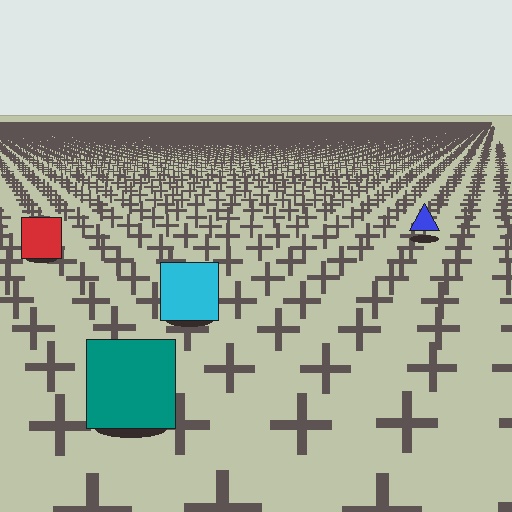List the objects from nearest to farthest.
From nearest to farthest: the teal square, the cyan square, the red square, the blue triangle.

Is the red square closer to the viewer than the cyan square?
No. The cyan square is closer — you can tell from the texture gradient: the ground texture is coarser near it.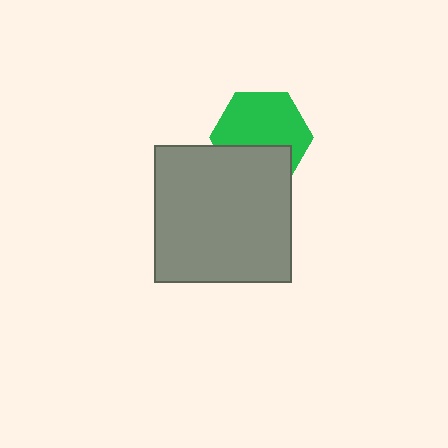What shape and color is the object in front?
The object in front is a gray square.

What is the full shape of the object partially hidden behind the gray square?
The partially hidden object is a green hexagon.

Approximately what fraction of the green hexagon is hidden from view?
Roughly 35% of the green hexagon is hidden behind the gray square.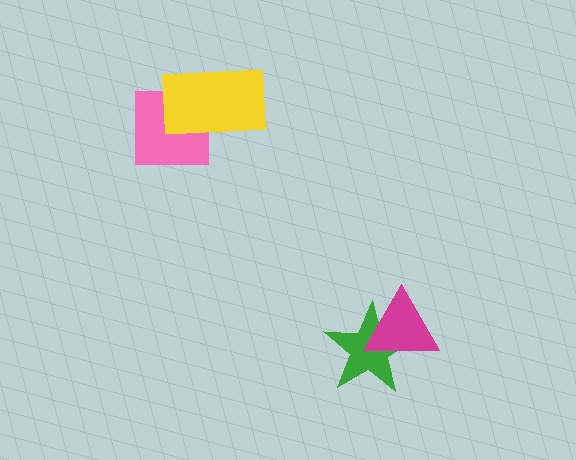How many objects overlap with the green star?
1 object overlaps with the green star.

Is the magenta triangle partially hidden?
No, no other shape covers it.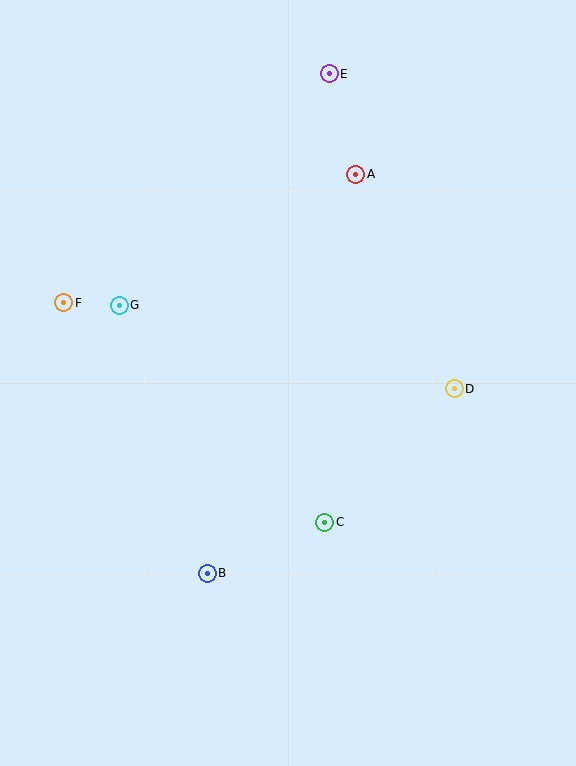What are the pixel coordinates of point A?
Point A is at (356, 174).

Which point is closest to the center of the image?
Point C at (325, 522) is closest to the center.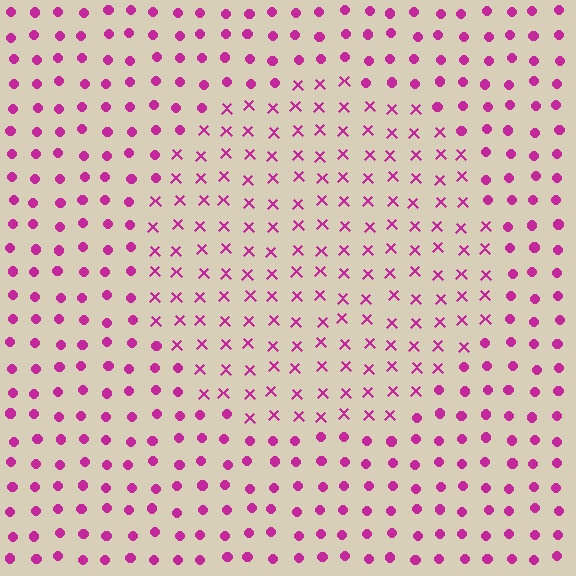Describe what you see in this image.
The image is filled with small magenta elements arranged in a uniform grid. A circle-shaped region contains X marks, while the surrounding area contains circles. The boundary is defined purely by the change in element shape.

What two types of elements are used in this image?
The image uses X marks inside the circle region and circles outside it.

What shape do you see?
I see a circle.